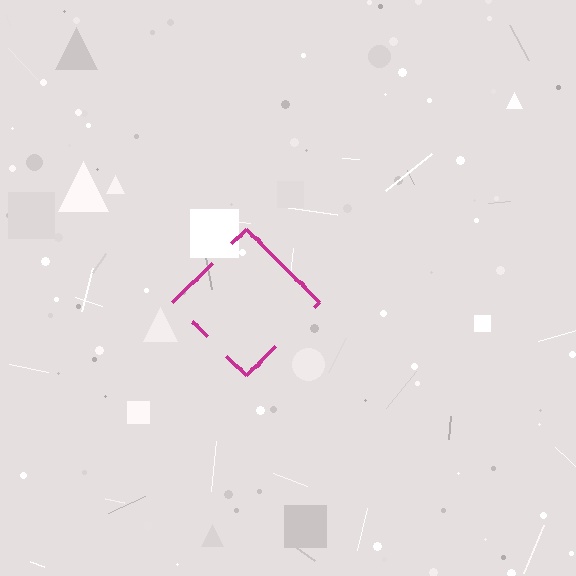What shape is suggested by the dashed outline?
The dashed outline suggests a diamond.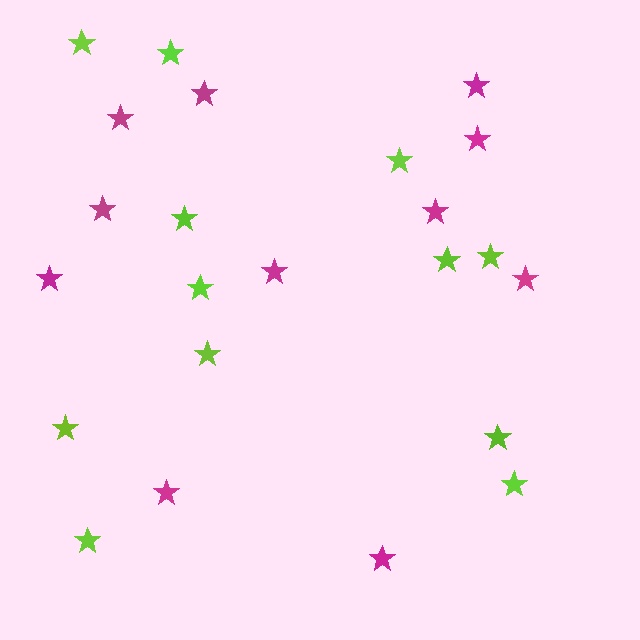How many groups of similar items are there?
There are 2 groups: one group of lime stars (12) and one group of magenta stars (11).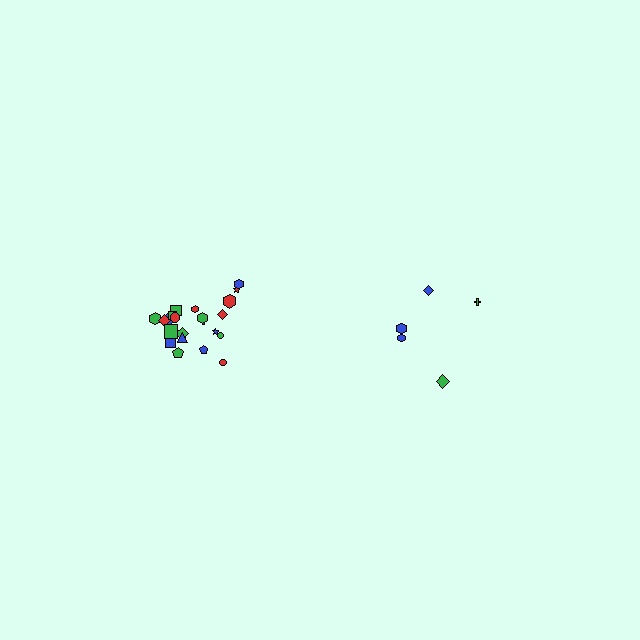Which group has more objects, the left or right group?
The left group.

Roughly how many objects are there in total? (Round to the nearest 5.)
Roughly 25 objects in total.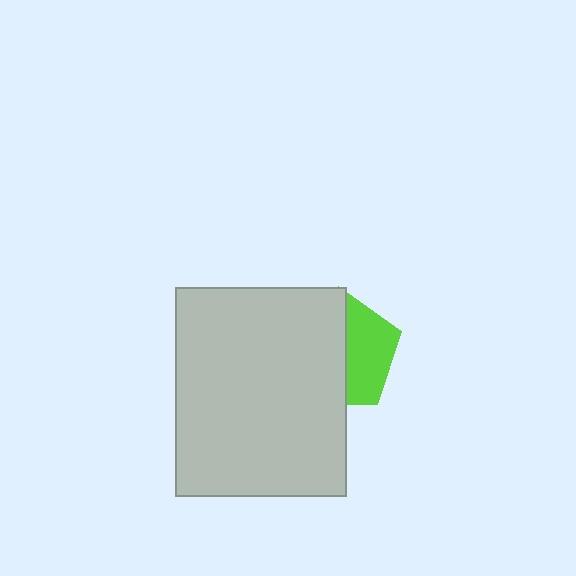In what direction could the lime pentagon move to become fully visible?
The lime pentagon could move right. That would shift it out from behind the light gray rectangle entirely.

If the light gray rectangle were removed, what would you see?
You would see the complete lime pentagon.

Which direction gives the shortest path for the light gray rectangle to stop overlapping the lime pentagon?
Moving left gives the shortest separation.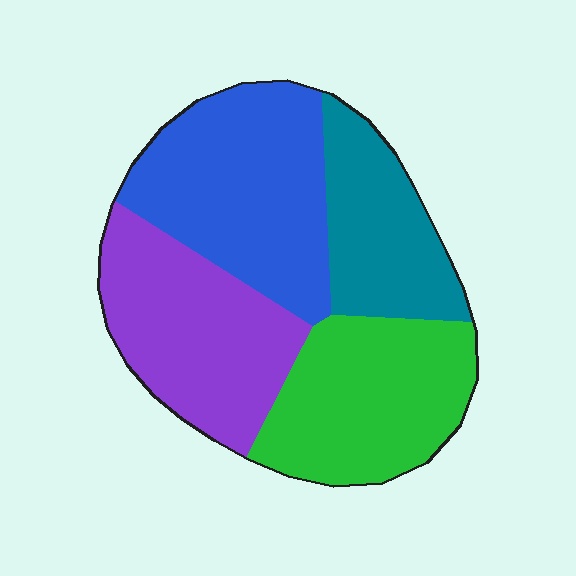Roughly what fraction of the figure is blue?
Blue takes up between a quarter and a half of the figure.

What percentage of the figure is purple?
Purple takes up between a quarter and a half of the figure.